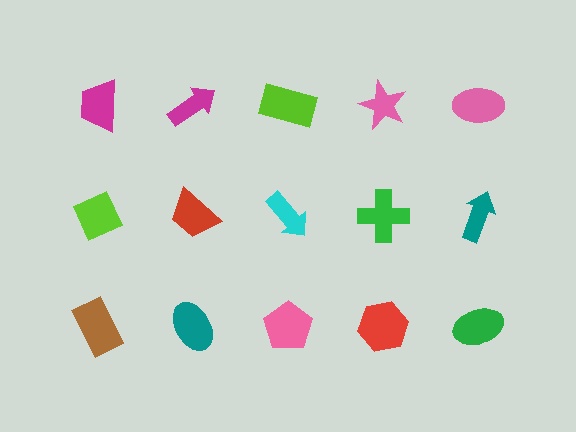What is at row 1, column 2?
A magenta arrow.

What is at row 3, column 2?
A teal ellipse.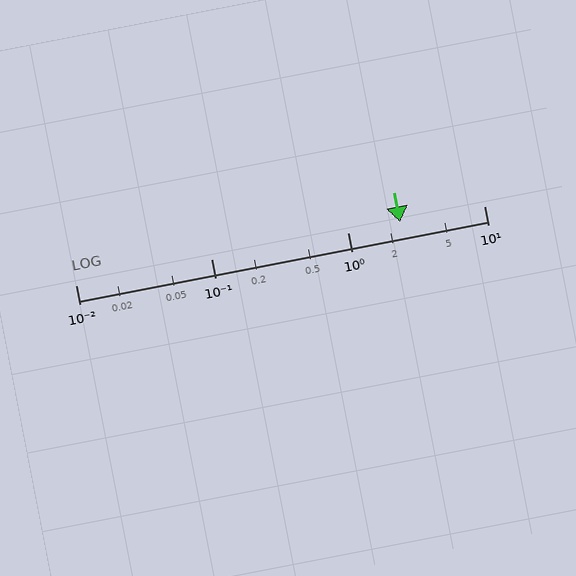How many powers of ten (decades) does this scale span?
The scale spans 3 decades, from 0.01 to 10.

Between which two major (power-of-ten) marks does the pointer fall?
The pointer is between 1 and 10.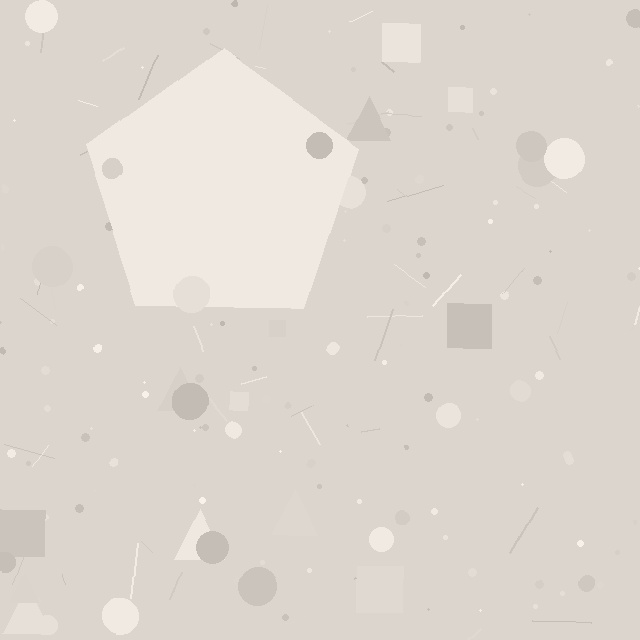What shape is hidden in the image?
A pentagon is hidden in the image.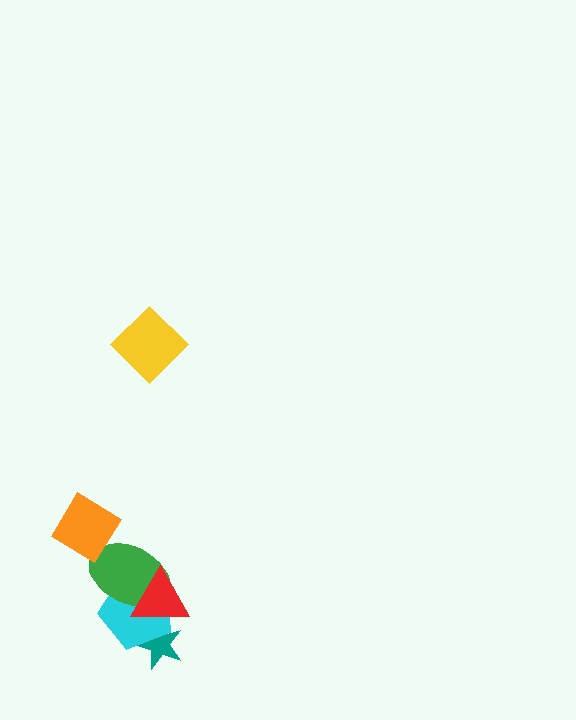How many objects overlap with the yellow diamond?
0 objects overlap with the yellow diamond.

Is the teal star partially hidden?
Yes, it is partially covered by another shape.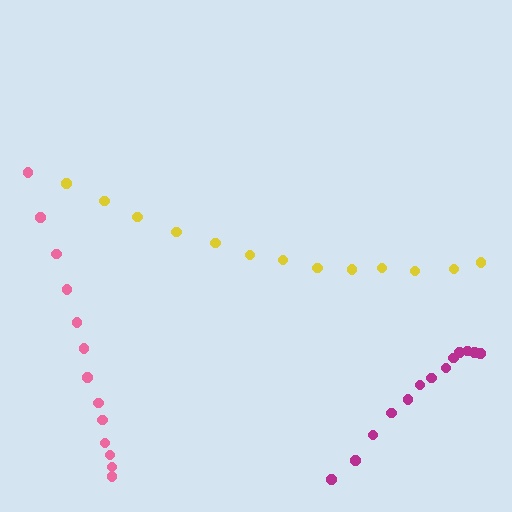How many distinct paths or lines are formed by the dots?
There are 3 distinct paths.